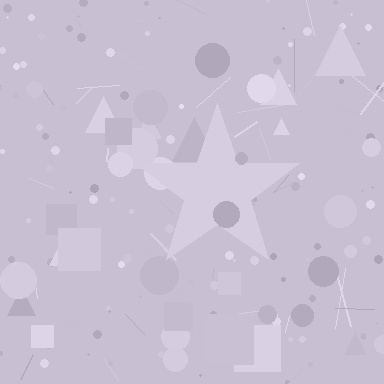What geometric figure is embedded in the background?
A star is embedded in the background.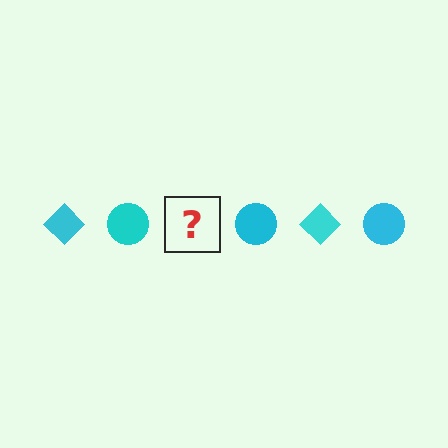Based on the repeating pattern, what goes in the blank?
The blank should be a cyan diamond.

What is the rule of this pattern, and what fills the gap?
The rule is that the pattern cycles through diamond, circle shapes in cyan. The gap should be filled with a cyan diamond.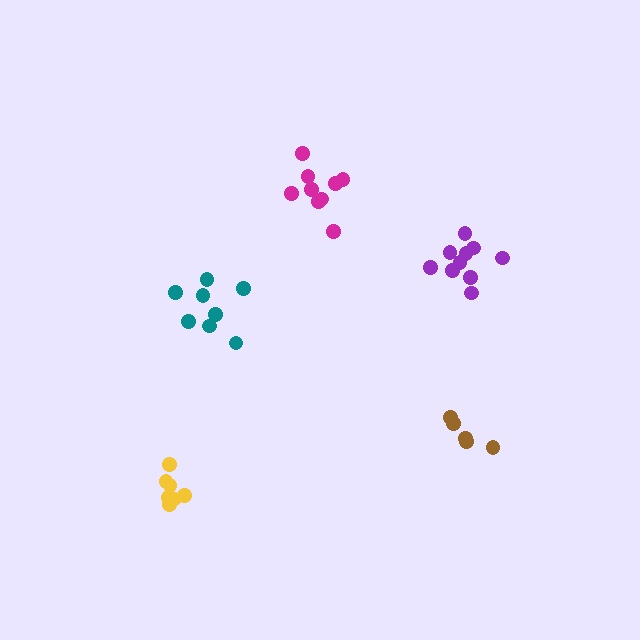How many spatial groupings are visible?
There are 5 spatial groupings.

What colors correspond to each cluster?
The clusters are colored: brown, teal, magenta, yellow, purple.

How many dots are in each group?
Group 1: 5 dots, Group 2: 8 dots, Group 3: 9 dots, Group 4: 7 dots, Group 5: 10 dots (39 total).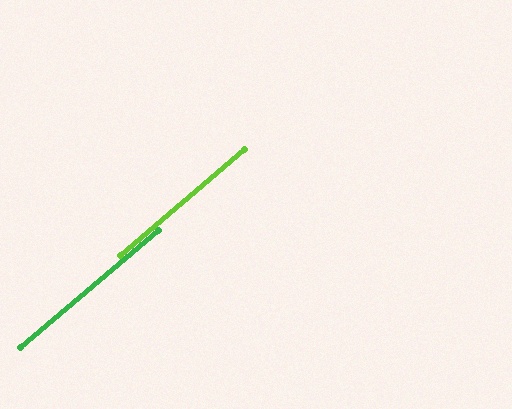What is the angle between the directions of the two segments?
Approximately 0 degrees.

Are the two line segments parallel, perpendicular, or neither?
Parallel — their directions differ by only 0.4°.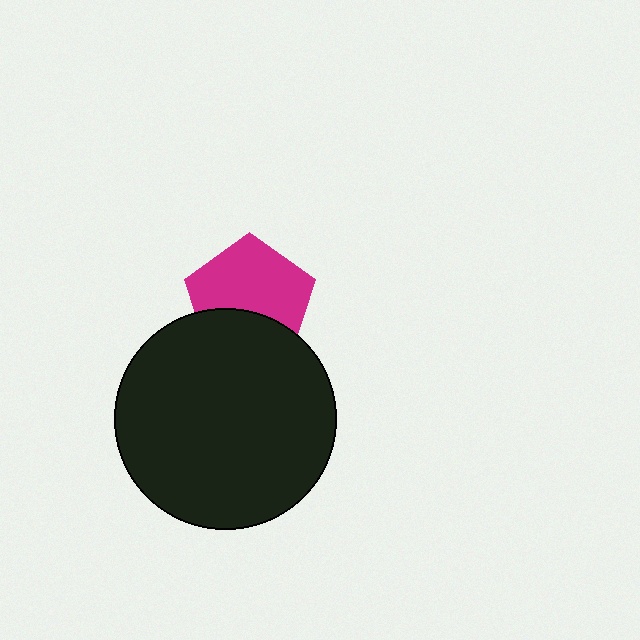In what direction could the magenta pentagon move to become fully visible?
The magenta pentagon could move up. That would shift it out from behind the black circle entirely.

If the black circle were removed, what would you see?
You would see the complete magenta pentagon.